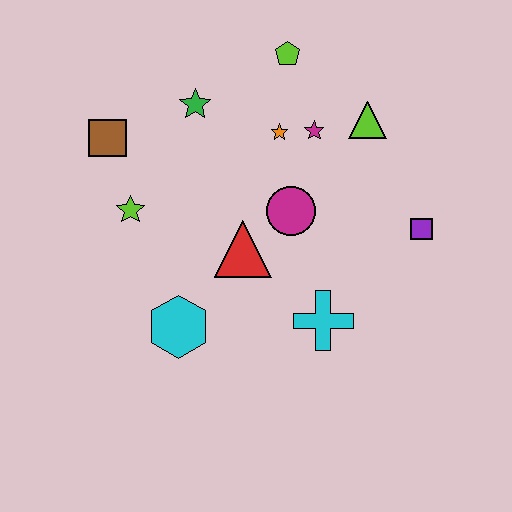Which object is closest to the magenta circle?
The red triangle is closest to the magenta circle.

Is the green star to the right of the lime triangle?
No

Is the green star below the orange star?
No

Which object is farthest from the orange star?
The cyan hexagon is farthest from the orange star.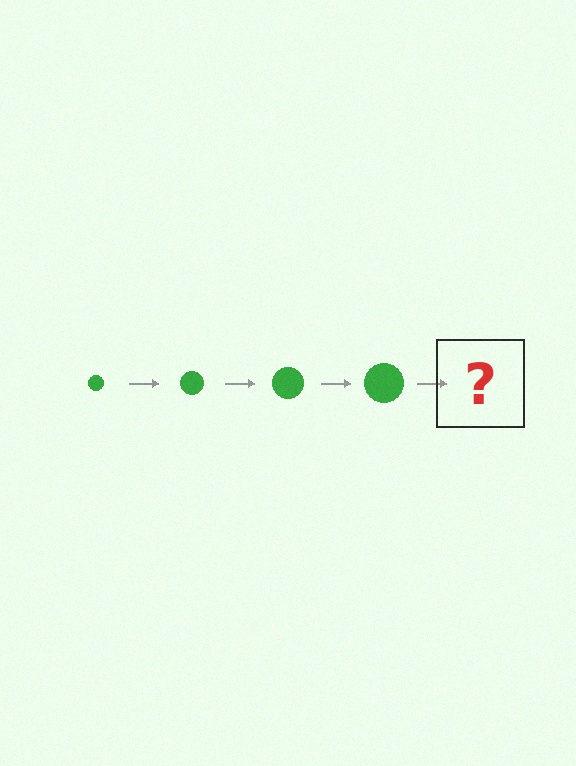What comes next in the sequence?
The next element should be a green circle, larger than the previous one.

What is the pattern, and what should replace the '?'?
The pattern is that the circle gets progressively larger each step. The '?' should be a green circle, larger than the previous one.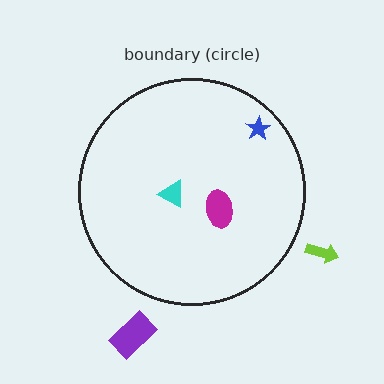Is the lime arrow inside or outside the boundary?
Outside.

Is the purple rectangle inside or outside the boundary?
Outside.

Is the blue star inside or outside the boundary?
Inside.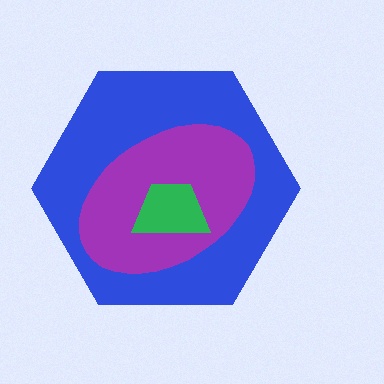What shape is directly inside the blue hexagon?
The purple ellipse.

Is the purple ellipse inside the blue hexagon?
Yes.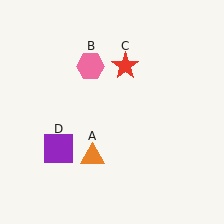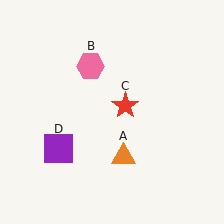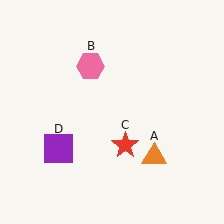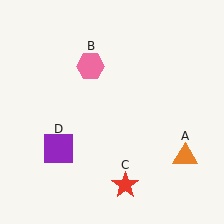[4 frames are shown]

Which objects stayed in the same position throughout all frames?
Pink hexagon (object B) and purple square (object D) remained stationary.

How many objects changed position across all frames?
2 objects changed position: orange triangle (object A), red star (object C).